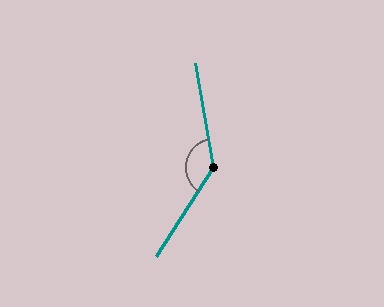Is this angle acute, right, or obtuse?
It is obtuse.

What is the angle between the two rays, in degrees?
Approximately 137 degrees.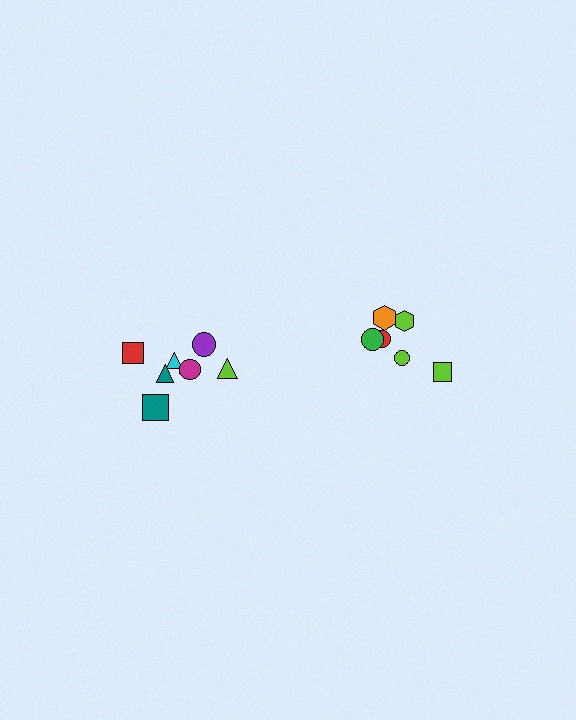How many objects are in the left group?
There are 8 objects.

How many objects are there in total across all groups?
There are 14 objects.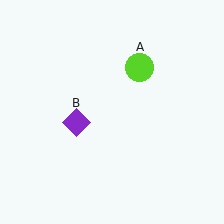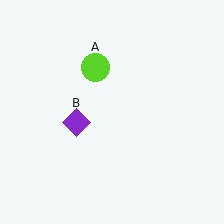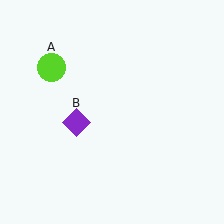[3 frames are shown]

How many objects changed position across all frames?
1 object changed position: lime circle (object A).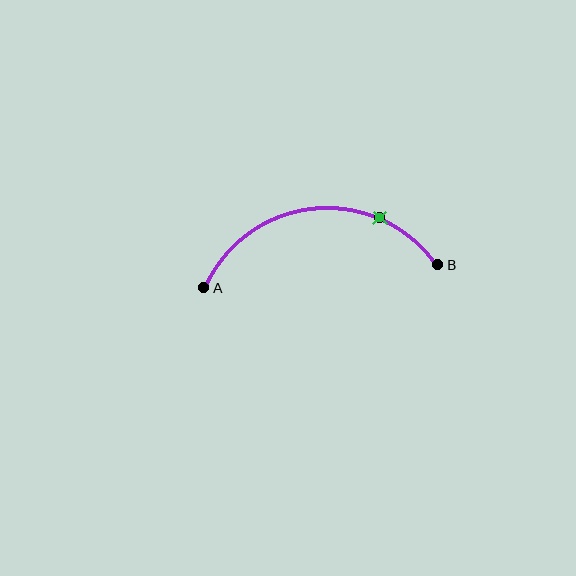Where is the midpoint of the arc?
The arc midpoint is the point on the curve farthest from the straight line joining A and B. It sits above that line.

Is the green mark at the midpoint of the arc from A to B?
No. The green mark lies on the arc but is closer to endpoint B. The arc midpoint would be at the point on the curve equidistant along the arc from both A and B.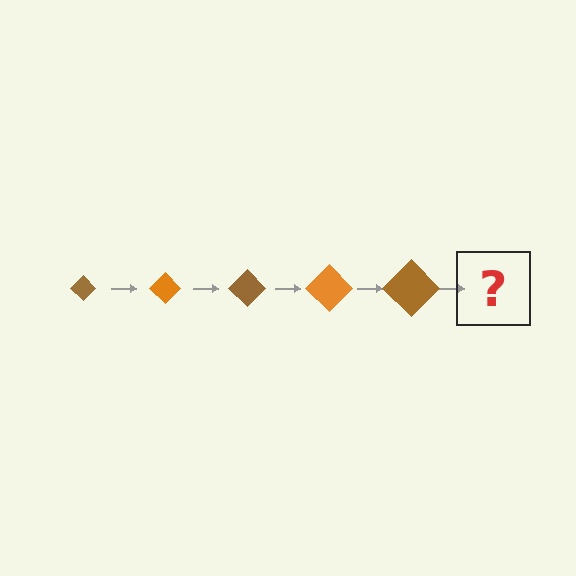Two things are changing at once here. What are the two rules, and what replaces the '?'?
The two rules are that the diamond grows larger each step and the color cycles through brown and orange. The '?' should be an orange diamond, larger than the previous one.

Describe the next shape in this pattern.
It should be an orange diamond, larger than the previous one.